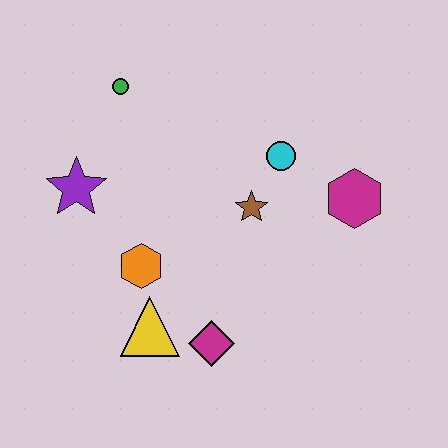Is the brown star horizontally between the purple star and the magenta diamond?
No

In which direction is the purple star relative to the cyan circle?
The purple star is to the left of the cyan circle.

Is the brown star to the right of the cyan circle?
No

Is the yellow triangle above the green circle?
No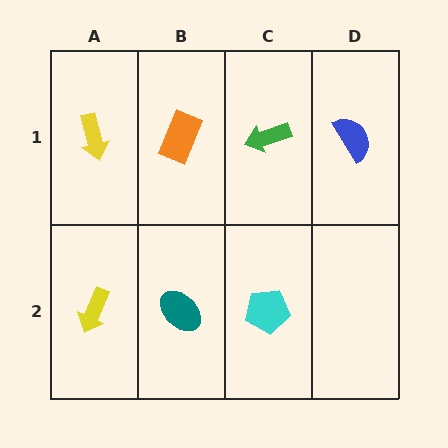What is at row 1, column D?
A blue semicircle.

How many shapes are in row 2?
3 shapes.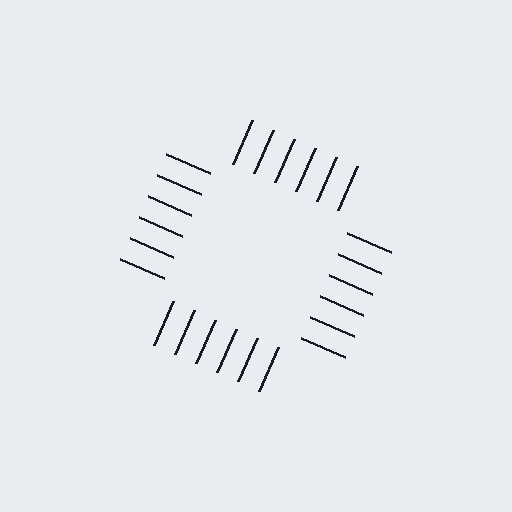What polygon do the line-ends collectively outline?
An illusory square — the line segments terminate on its edges but no continuous stroke is drawn.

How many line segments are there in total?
24 — 6 along each of the 4 edges.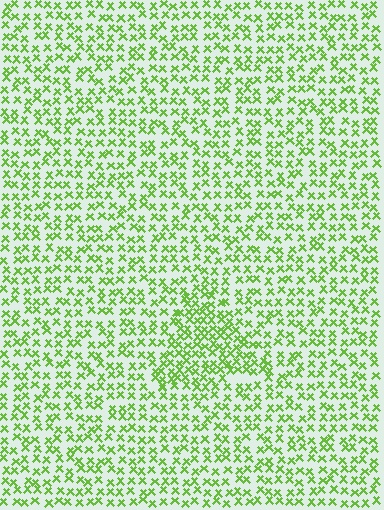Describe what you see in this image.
The image contains small lime elements arranged at two different densities. A triangle-shaped region is visible where the elements are more densely packed than the surrounding area.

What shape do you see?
I see a triangle.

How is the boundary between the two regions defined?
The boundary is defined by a change in element density (approximately 1.6x ratio). All elements are the same color, size, and shape.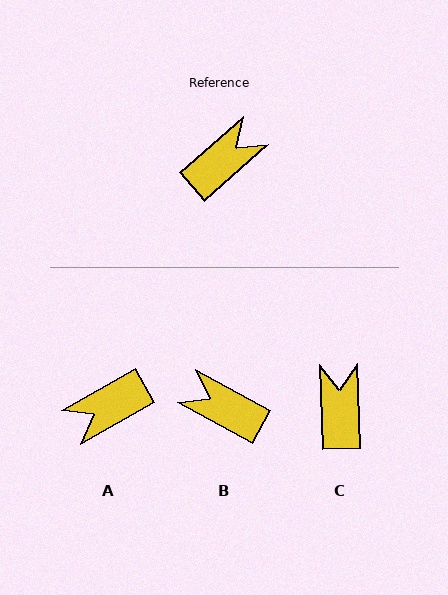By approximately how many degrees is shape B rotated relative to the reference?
Approximately 109 degrees counter-clockwise.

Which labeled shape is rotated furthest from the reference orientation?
A, about 168 degrees away.